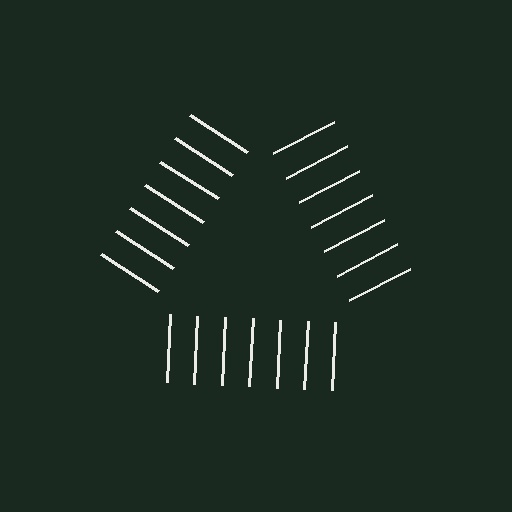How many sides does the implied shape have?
3 sides — the line-ends trace a triangle.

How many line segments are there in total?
21 — 7 along each of the 3 edges.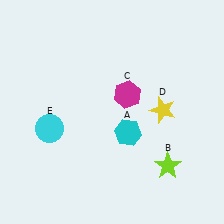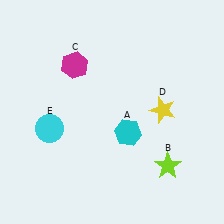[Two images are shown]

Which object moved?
The magenta hexagon (C) moved left.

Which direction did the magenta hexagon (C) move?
The magenta hexagon (C) moved left.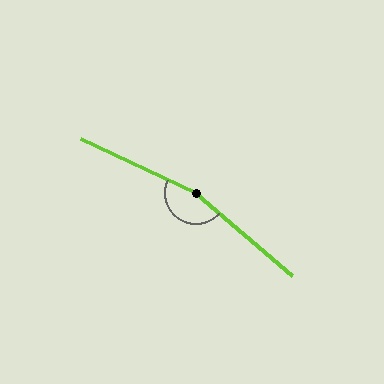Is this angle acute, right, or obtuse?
It is obtuse.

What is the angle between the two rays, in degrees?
Approximately 165 degrees.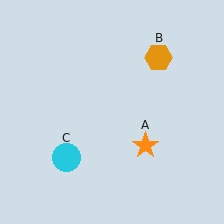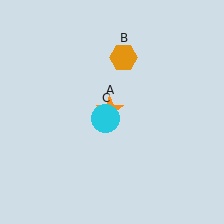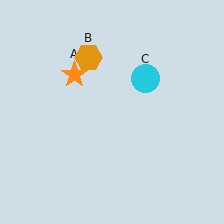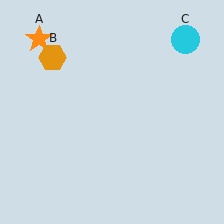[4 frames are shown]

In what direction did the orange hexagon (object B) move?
The orange hexagon (object B) moved left.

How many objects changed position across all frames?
3 objects changed position: orange star (object A), orange hexagon (object B), cyan circle (object C).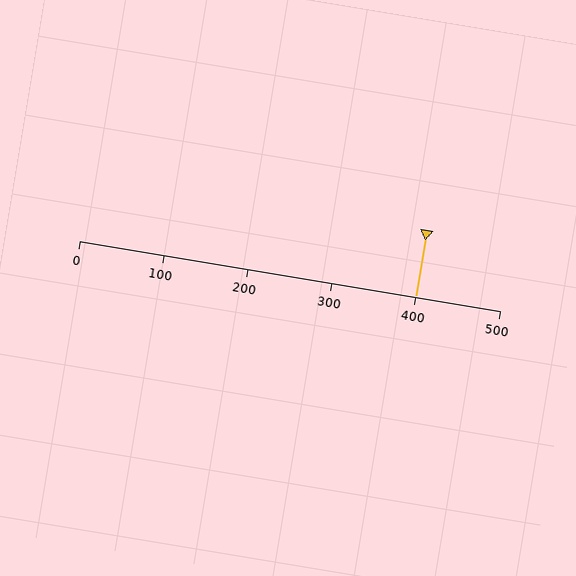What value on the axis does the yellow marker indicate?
The marker indicates approximately 400.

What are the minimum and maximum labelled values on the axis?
The axis runs from 0 to 500.